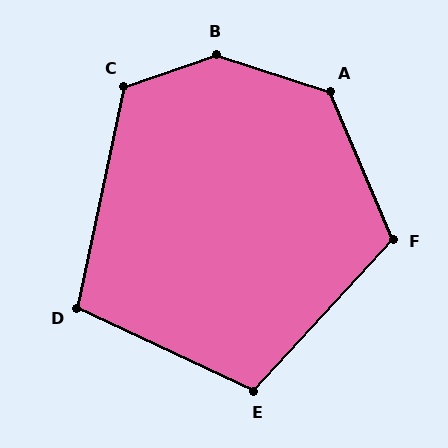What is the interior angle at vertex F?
Approximately 114 degrees (obtuse).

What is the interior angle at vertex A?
Approximately 131 degrees (obtuse).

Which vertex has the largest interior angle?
B, at approximately 143 degrees.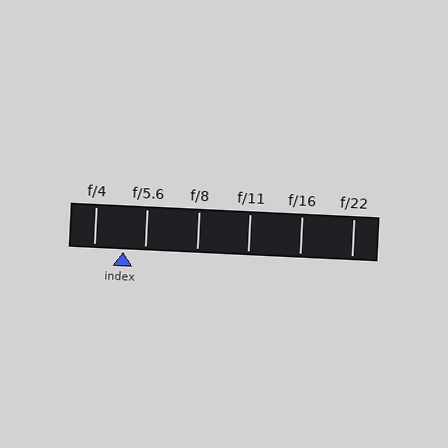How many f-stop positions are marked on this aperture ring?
There are 6 f-stop positions marked.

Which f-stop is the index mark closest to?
The index mark is closest to f/5.6.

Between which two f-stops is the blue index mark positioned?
The index mark is between f/4 and f/5.6.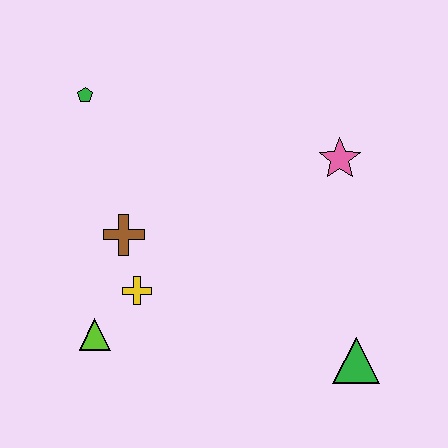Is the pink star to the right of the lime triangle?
Yes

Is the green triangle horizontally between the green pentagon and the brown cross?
No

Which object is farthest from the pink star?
The lime triangle is farthest from the pink star.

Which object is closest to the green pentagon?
The brown cross is closest to the green pentagon.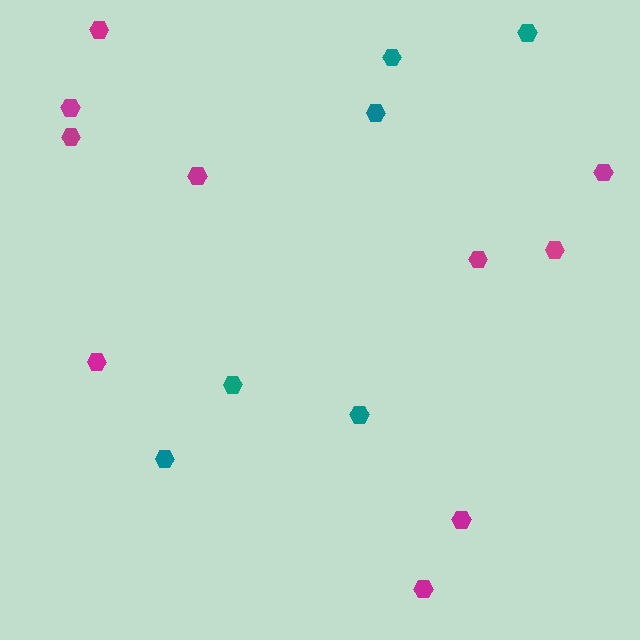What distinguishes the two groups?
There are 2 groups: one group of magenta hexagons (10) and one group of teal hexagons (6).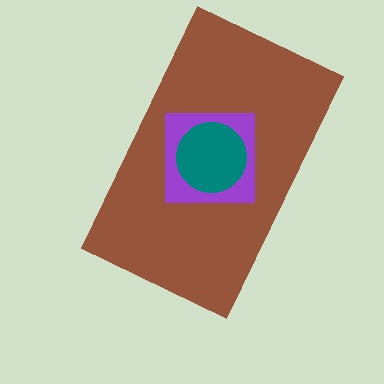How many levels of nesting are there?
3.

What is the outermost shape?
The brown rectangle.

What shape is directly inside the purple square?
The teal circle.